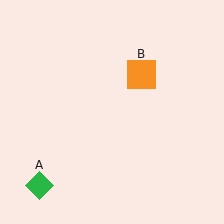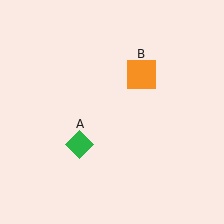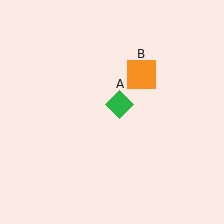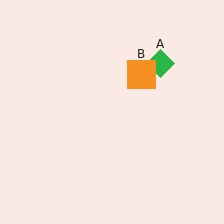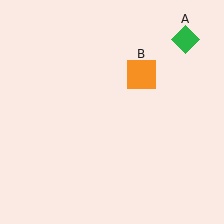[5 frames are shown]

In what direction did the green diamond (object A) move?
The green diamond (object A) moved up and to the right.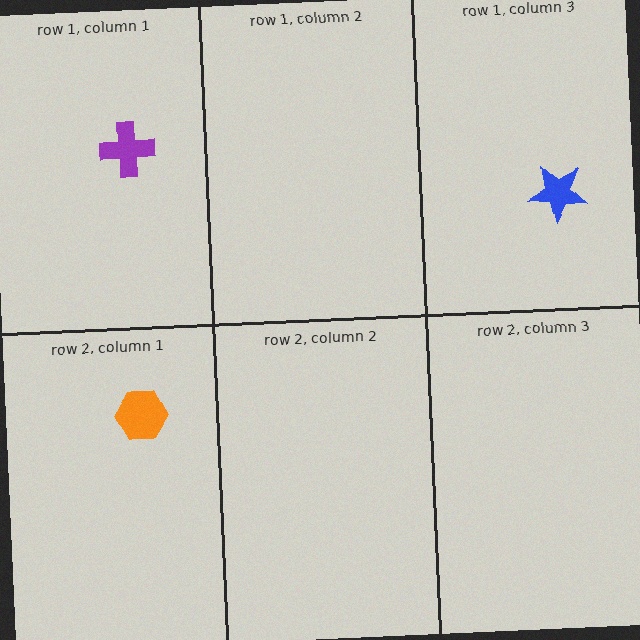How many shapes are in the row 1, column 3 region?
1.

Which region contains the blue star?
The row 1, column 3 region.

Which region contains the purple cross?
The row 1, column 1 region.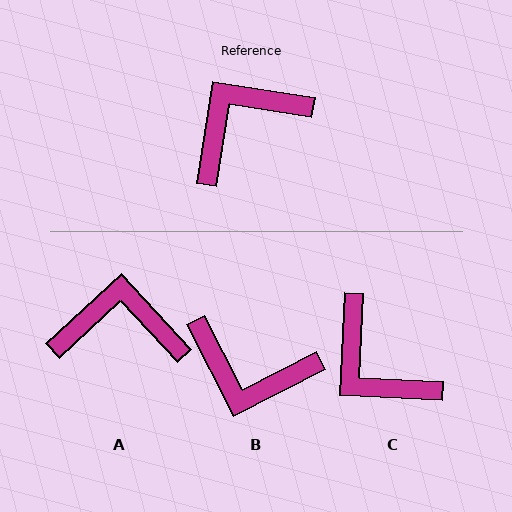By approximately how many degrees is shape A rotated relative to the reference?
Approximately 38 degrees clockwise.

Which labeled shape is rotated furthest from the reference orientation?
B, about 126 degrees away.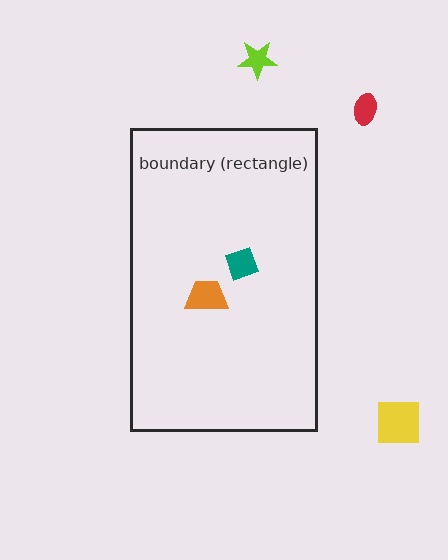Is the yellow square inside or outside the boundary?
Outside.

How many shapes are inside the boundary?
2 inside, 3 outside.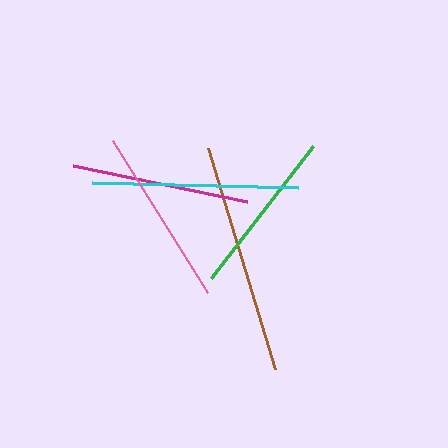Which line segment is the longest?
The brown line is the longest at approximately 231 pixels.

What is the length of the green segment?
The green segment is approximately 167 pixels long.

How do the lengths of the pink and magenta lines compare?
The pink and magenta lines are approximately the same length.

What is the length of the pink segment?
The pink segment is approximately 179 pixels long.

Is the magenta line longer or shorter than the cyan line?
The cyan line is longer than the magenta line.